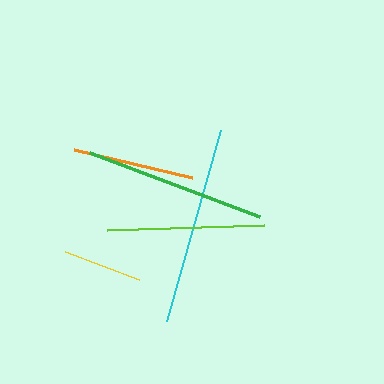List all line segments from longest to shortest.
From longest to shortest: cyan, green, lime, orange, yellow.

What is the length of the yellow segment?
The yellow segment is approximately 79 pixels long.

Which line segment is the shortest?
The yellow line is the shortest at approximately 79 pixels.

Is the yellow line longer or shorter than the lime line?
The lime line is longer than the yellow line.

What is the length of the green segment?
The green segment is approximately 182 pixels long.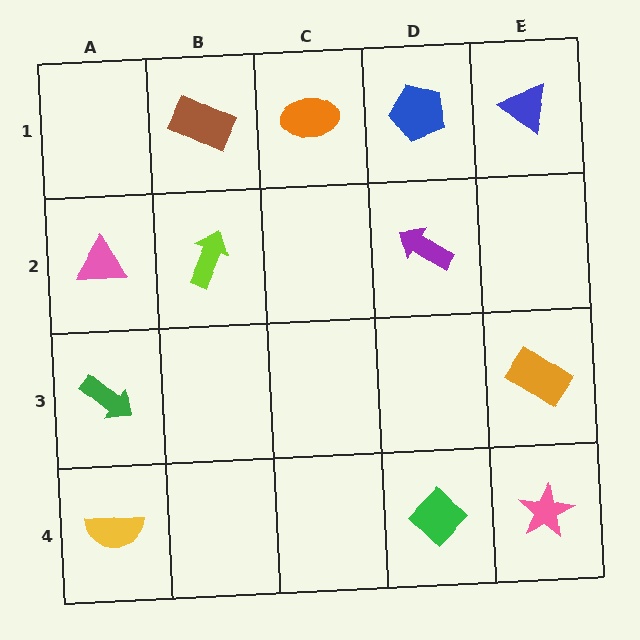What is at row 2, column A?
A pink triangle.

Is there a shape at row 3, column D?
No, that cell is empty.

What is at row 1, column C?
An orange ellipse.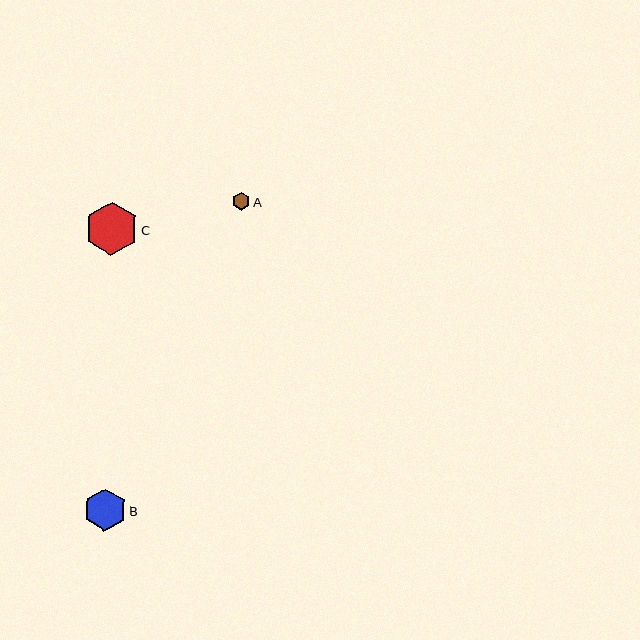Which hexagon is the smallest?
Hexagon A is the smallest with a size of approximately 18 pixels.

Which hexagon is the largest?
Hexagon C is the largest with a size of approximately 53 pixels.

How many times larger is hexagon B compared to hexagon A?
Hexagon B is approximately 2.3 times the size of hexagon A.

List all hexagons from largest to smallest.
From largest to smallest: C, B, A.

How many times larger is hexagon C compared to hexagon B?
Hexagon C is approximately 1.3 times the size of hexagon B.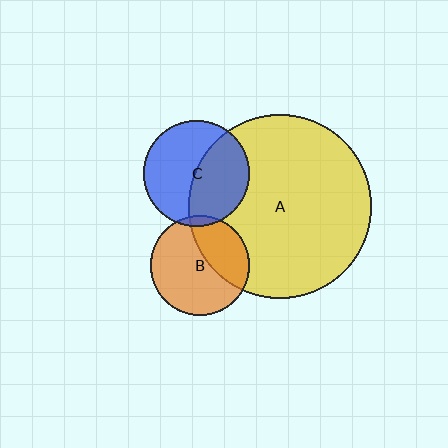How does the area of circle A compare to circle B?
Approximately 3.4 times.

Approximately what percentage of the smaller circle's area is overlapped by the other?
Approximately 35%.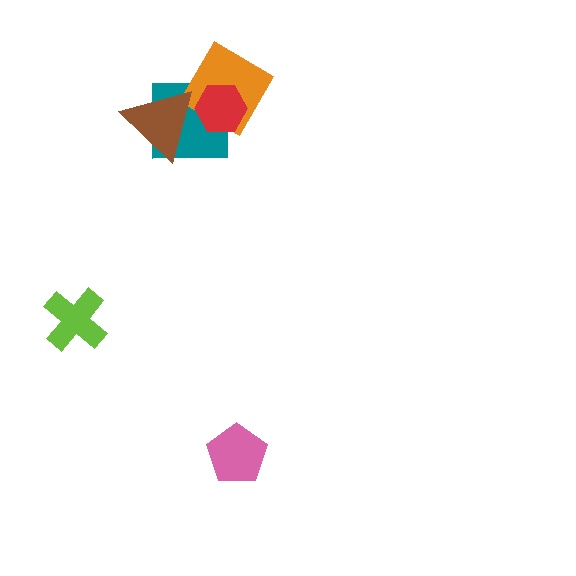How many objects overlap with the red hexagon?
3 objects overlap with the red hexagon.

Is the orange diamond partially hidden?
Yes, it is partially covered by another shape.